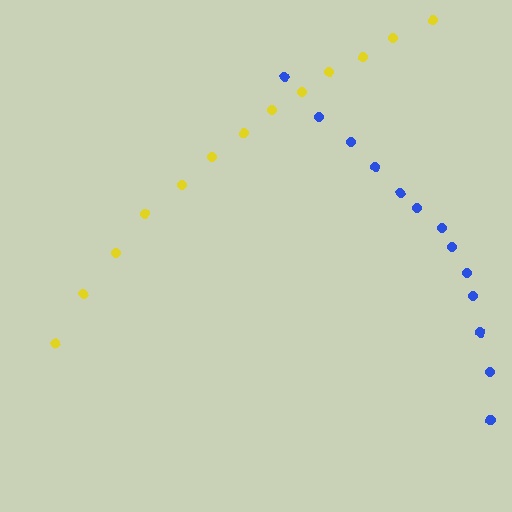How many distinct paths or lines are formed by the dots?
There are 2 distinct paths.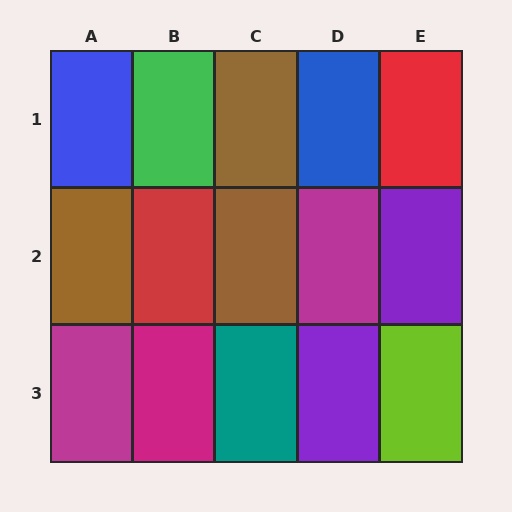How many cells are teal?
1 cell is teal.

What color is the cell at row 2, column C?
Brown.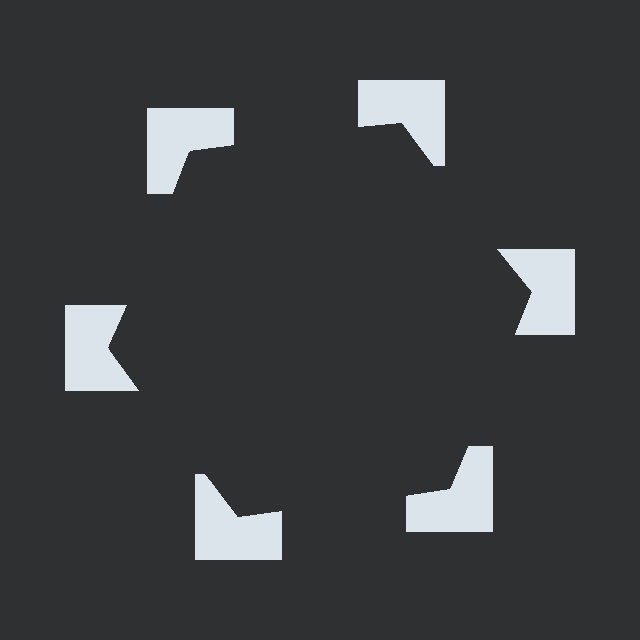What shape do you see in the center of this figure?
An illusory hexagon — its edges are inferred from the aligned wedge cuts in the notched squares, not physically drawn.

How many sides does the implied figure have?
6 sides.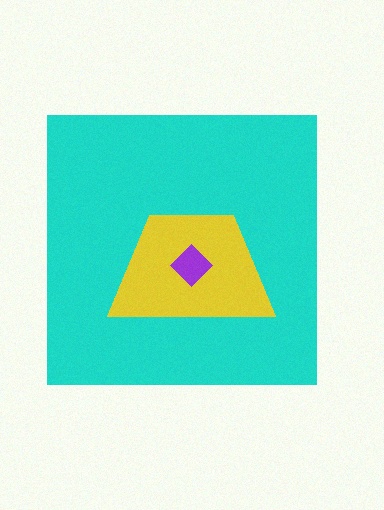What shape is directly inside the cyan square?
The yellow trapezoid.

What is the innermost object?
The purple diamond.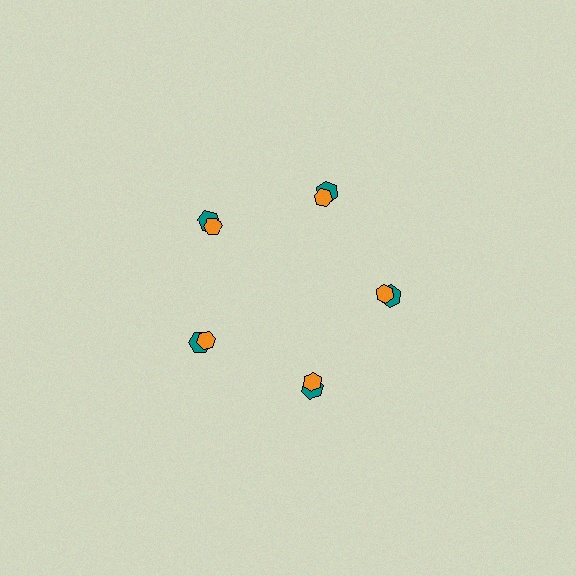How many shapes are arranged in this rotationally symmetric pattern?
There are 10 shapes, arranged in 5 groups of 2.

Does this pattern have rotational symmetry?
Yes, this pattern has 5-fold rotational symmetry. It looks the same after rotating 72 degrees around the center.